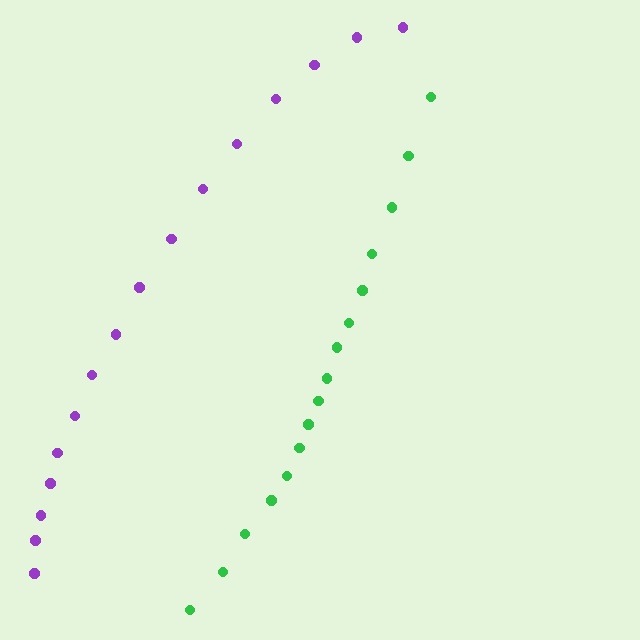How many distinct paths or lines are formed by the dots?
There are 2 distinct paths.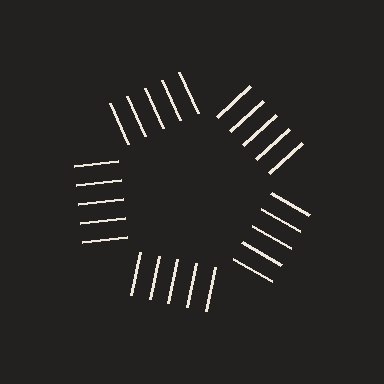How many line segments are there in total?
25 — 5 along each of the 5 edges.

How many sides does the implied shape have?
5 sides — the line-ends trace a pentagon.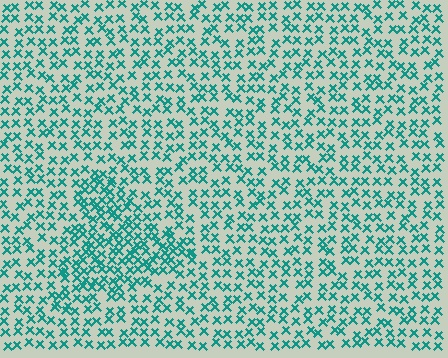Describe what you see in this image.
The image contains small teal elements arranged at two different densities. A triangle-shaped region is visible where the elements are more densely packed than the surrounding area.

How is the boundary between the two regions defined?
The boundary is defined by a change in element density (approximately 1.7x ratio). All elements are the same color, size, and shape.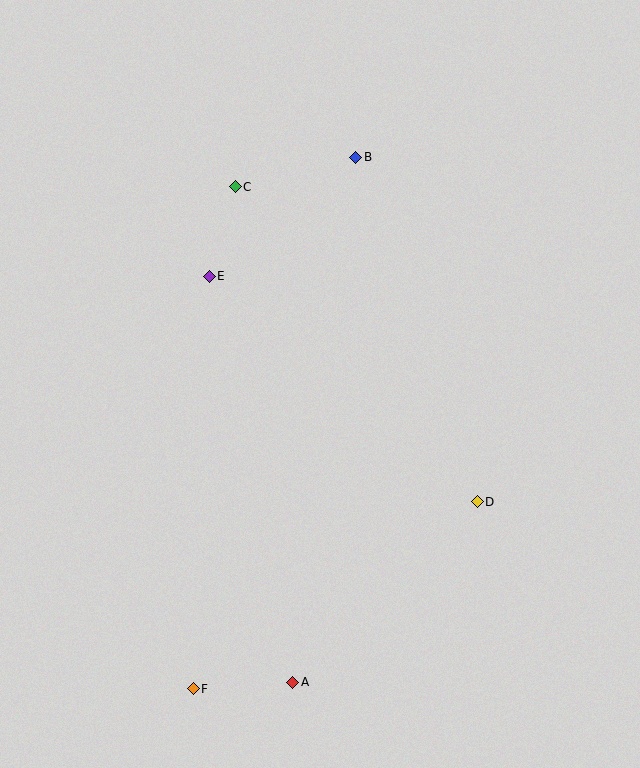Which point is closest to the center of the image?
Point E at (209, 276) is closest to the center.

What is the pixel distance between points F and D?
The distance between F and D is 340 pixels.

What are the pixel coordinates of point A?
Point A is at (293, 682).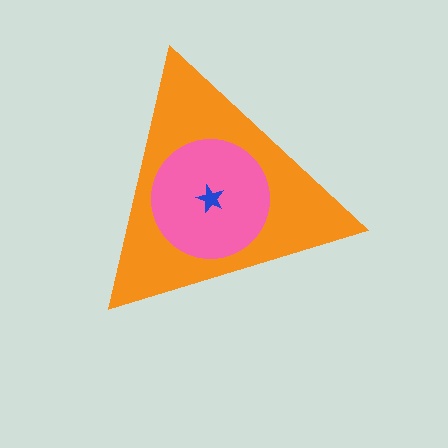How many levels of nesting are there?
3.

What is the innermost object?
The blue star.